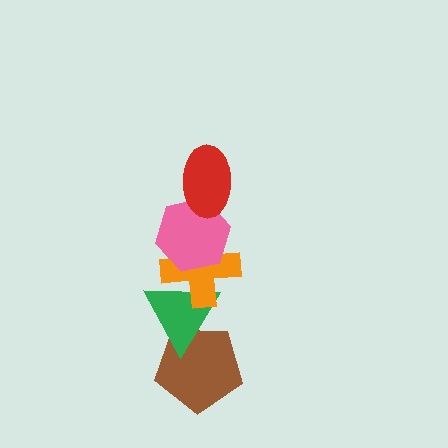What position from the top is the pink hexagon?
The pink hexagon is 2nd from the top.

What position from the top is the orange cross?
The orange cross is 3rd from the top.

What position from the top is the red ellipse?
The red ellipse is 1st from the top.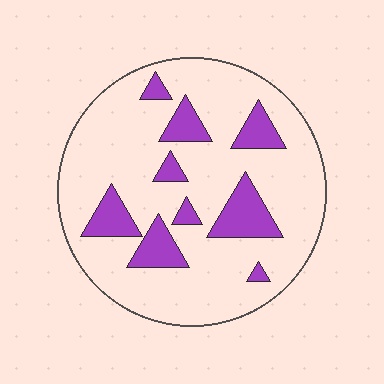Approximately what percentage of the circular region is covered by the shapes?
Approximately 20%.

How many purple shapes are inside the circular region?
9.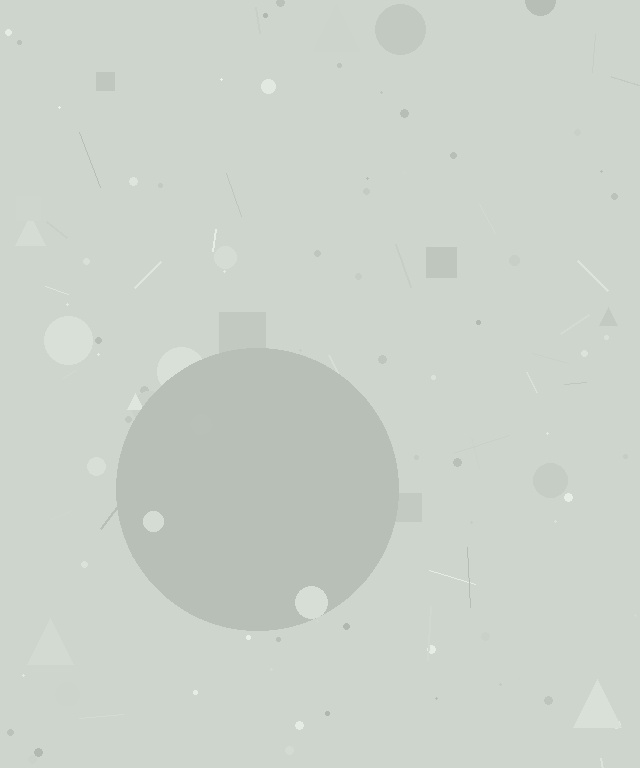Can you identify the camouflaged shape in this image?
The camouflaged shape is a circle.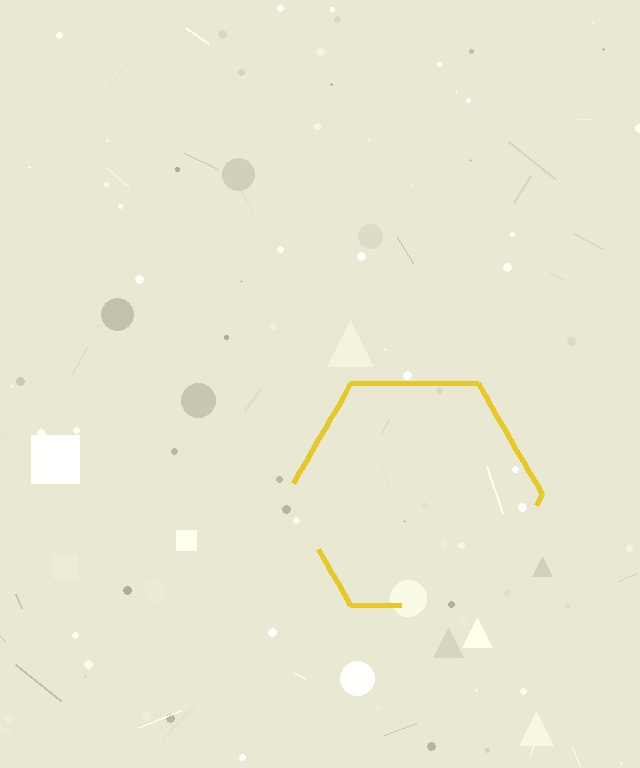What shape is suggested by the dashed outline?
The dashed outline suggests a hexagon.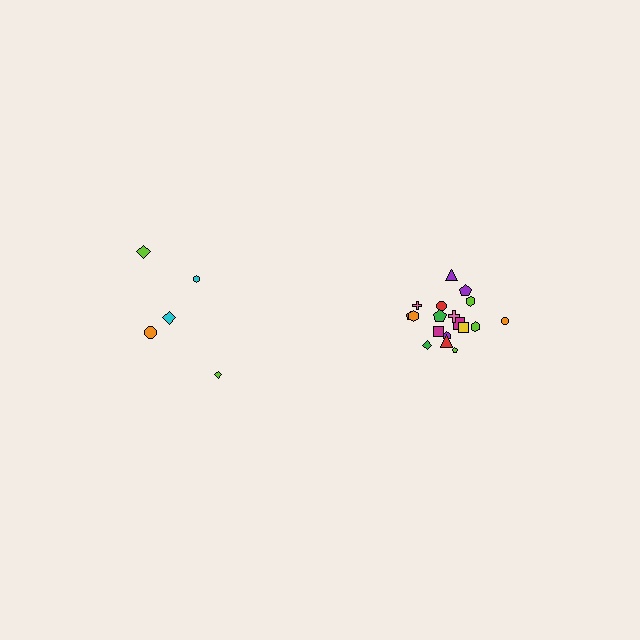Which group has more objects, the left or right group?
The right group.